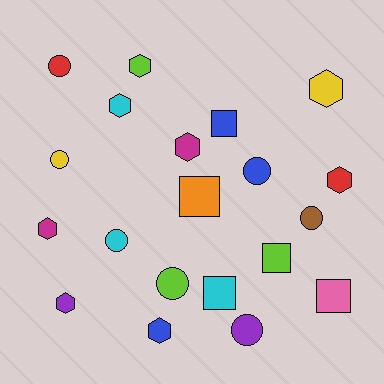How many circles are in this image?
There are 7 circles.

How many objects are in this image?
There are 20 objects.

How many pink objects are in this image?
There is 1 pink object.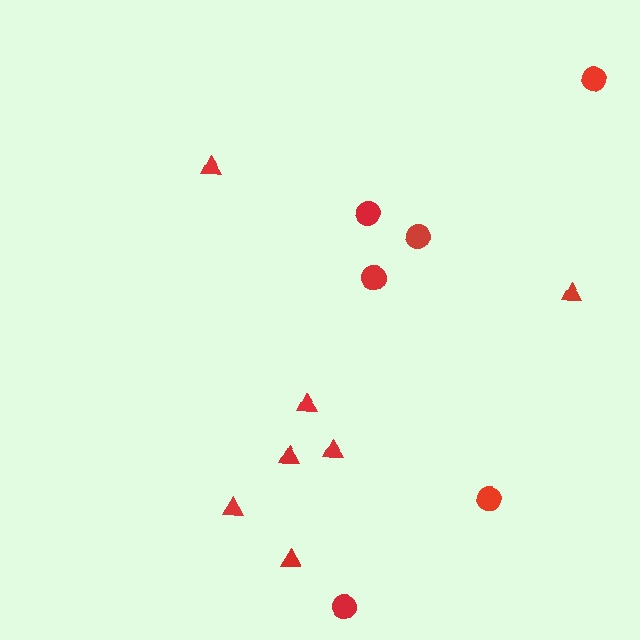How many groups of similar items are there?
There are 2 groups: one group of circles (6) and one group of triangles (7).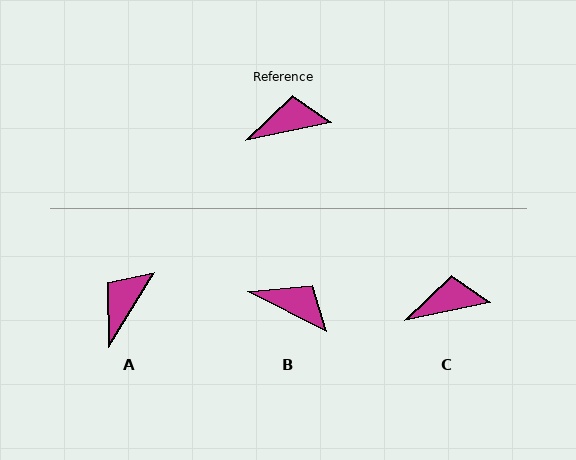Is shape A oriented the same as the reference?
No, it is off by about 46 degrees.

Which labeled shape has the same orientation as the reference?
C.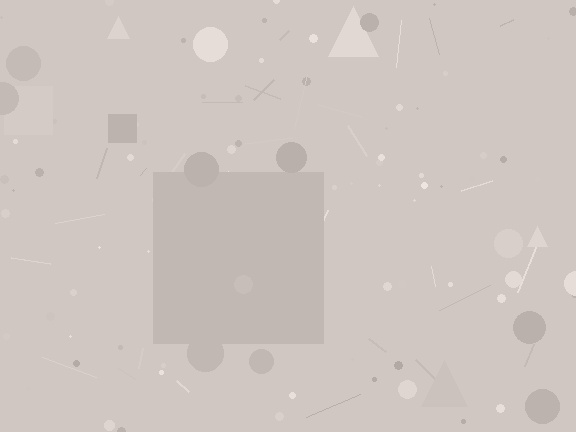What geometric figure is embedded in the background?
A square is embedded in the background.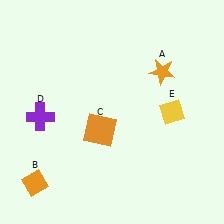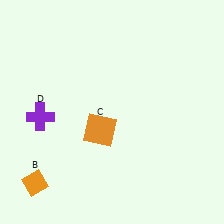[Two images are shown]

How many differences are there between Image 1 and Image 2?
There are 2 differences between the two images.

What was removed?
The orange star (A), the yellow diamond (E) were removed in Image 2.